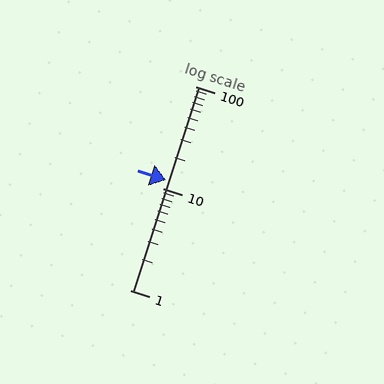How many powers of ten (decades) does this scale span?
The scale spans 2 decades, from 1 to 100.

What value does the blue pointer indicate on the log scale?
The pointer indicates approximately 12.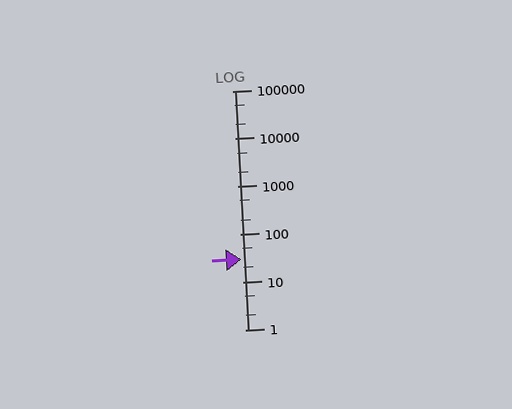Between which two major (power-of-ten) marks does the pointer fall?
The pointer is between 10 and 100.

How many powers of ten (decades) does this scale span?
The scale spans 5 decades, from 1 to 100000.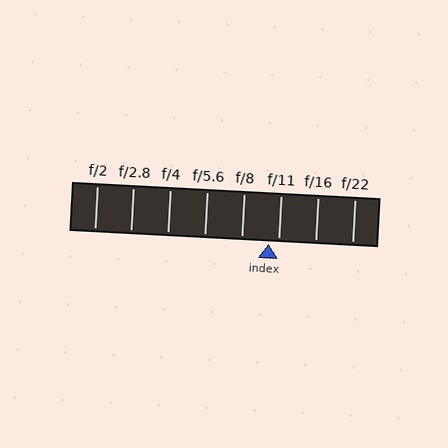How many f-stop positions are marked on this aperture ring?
There are 8 f-stop positions marked.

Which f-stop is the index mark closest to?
The index mark is closest to f/11.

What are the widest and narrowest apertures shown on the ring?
The widest aperture shown is f/2 and the narrowest is f/22.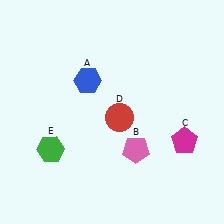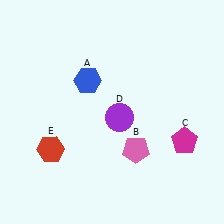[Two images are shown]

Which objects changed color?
D changed from red to purple. E changed from green to red.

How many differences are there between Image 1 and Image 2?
There are 2 differences between the two images.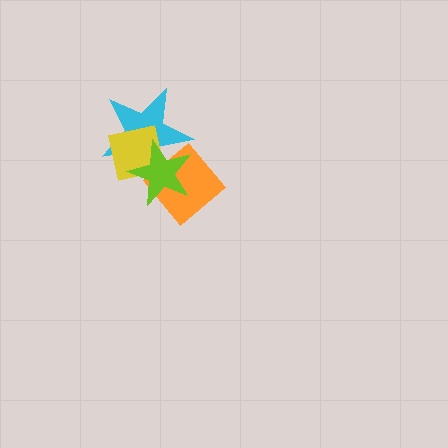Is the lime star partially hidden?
No, no other shape covers it.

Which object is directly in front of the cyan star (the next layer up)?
The orange diamond is directly in front of the cyan star.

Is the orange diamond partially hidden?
Yes, it is partially covered by another shape.